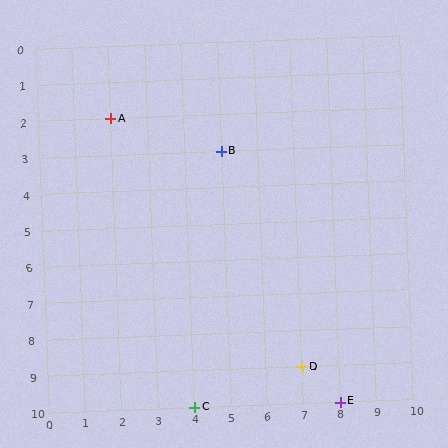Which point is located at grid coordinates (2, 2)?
Point A is at (2, 2).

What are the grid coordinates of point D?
Point D is at grid coordinates (7, 9).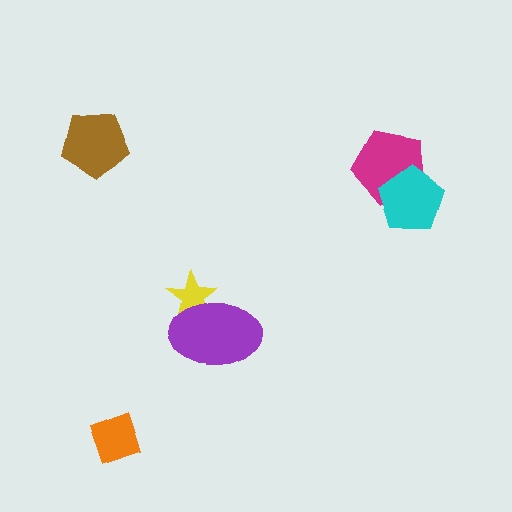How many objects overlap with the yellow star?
1 object overlaps with the yellow star.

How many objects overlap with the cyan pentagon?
1 object overlaps with the cyan pentagon.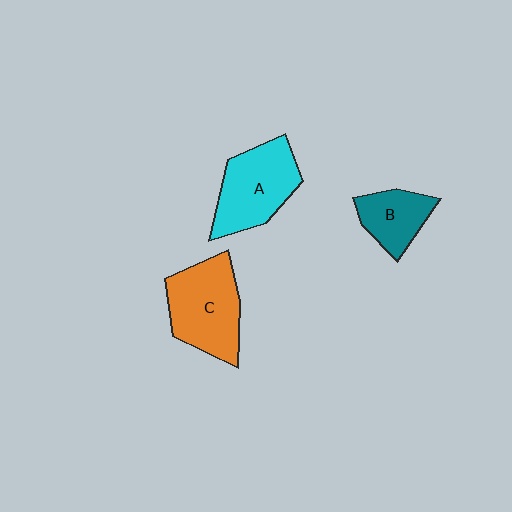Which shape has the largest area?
Shape C (orange).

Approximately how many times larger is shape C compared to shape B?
Approximately 1.7 times.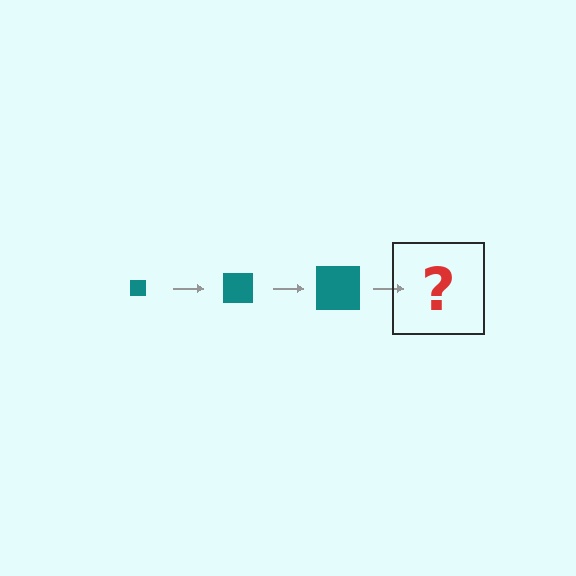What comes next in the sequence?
The next element should be a teal square, larger than the previous one.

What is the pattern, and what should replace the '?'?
The pattern is that the square gets progressively larger each step. The '?' should be a teal square, larger than the previous one.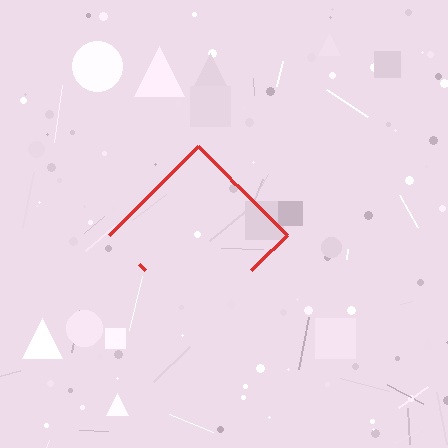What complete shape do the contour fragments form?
The contour fragments form a diamond.